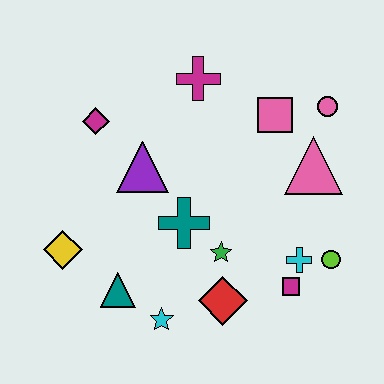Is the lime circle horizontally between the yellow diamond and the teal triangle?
No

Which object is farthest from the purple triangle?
The lime circle is farthest from the purple triangle.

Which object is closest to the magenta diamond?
The purple triangle is closest to the magenta diamond.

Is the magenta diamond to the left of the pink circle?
Yes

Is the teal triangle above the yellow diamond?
No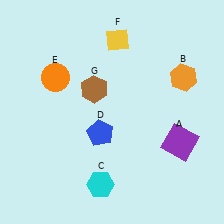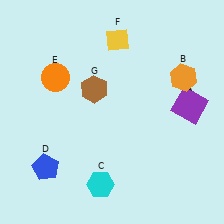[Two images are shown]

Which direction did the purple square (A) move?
The purple square (A) moved up.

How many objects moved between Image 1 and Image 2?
2 objects moved between the two images.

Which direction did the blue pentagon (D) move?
The blue pentagon (D) moved left.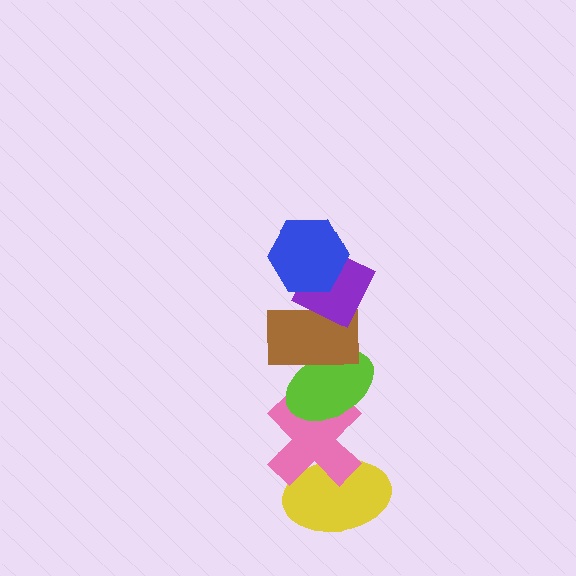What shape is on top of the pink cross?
The lime ellipse is on top of the pink cross.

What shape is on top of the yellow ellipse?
The pink cross is on top of the yellow ellipse.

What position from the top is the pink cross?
The pink cross is 5th from the top.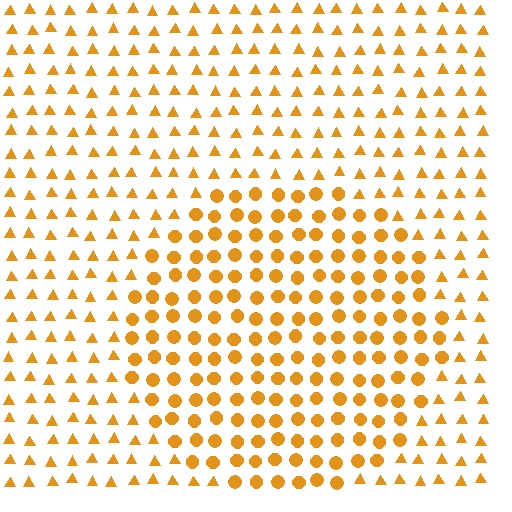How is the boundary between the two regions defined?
The boundary is defined by a change in element shape: circles inside vs. triangles outside. All elements share the same color and spacing.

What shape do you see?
I see a circle.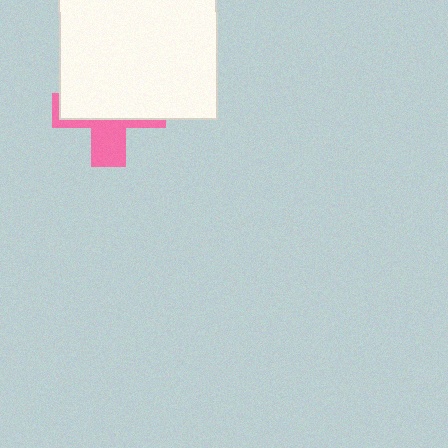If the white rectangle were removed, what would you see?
You would see the complete pink cross.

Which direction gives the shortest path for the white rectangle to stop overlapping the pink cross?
Moving up gives the shortest separation.